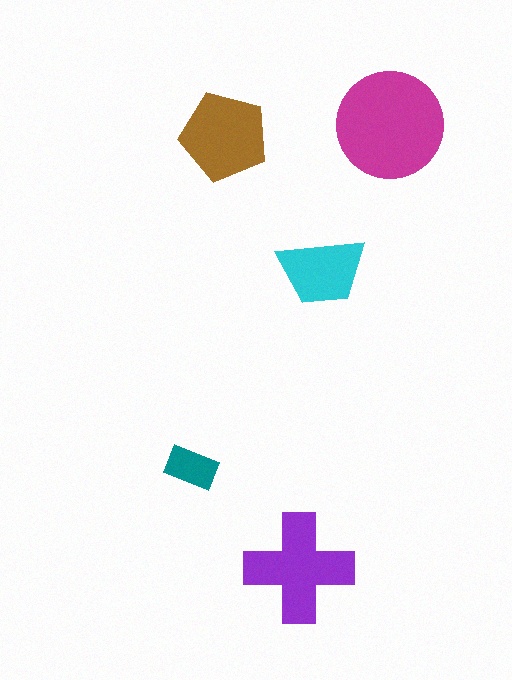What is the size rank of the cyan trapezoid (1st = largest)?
4th.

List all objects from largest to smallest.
The magenta circle, the purple cross, the brown pentagon, the cyan trapezoid, the teal rectangle.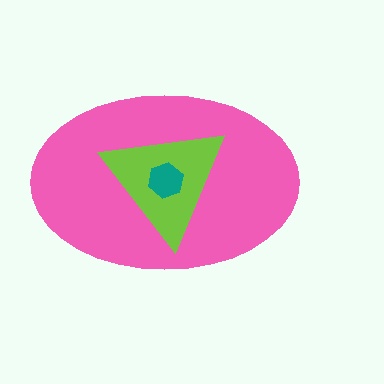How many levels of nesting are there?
3.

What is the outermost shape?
The pink ellipse.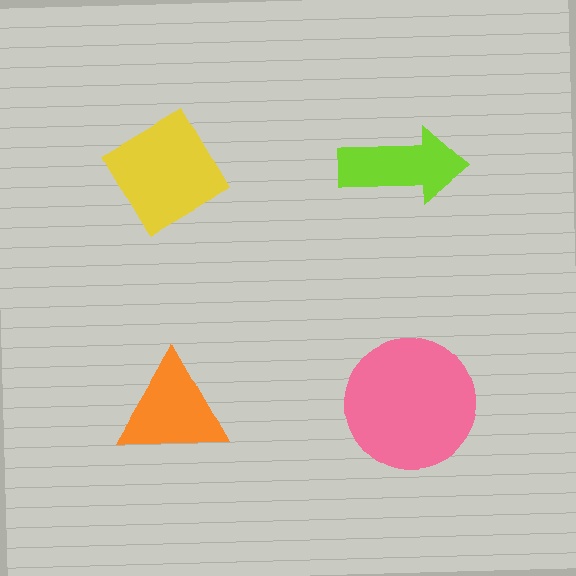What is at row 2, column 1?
An orange triangle.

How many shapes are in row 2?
2 shapes.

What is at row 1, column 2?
A lime arrow.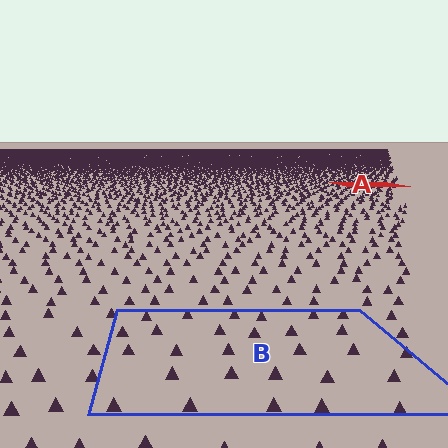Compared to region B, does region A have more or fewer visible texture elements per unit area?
Region A has more texture elements per unit area — they are packed more densely because it is farther away.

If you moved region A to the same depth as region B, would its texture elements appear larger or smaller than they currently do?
They would appear larger. At a closer depth, the same texture elements are projected at a bigger on-screen size.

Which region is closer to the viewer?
Region B is closer. The texture elements there are larger and more spread out.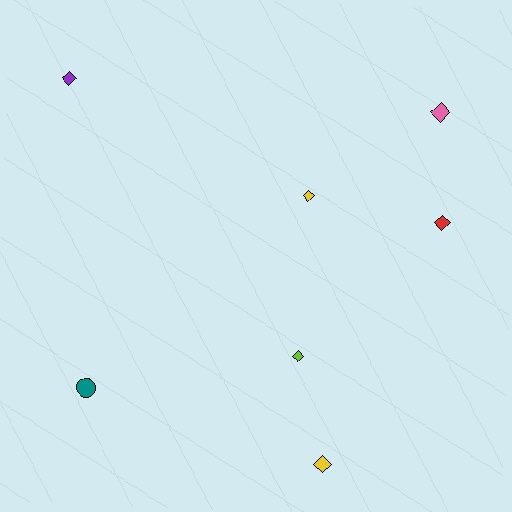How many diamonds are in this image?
There are 6 diamonds.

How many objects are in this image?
There are 7 objects.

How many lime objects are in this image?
There is 1 lime object.